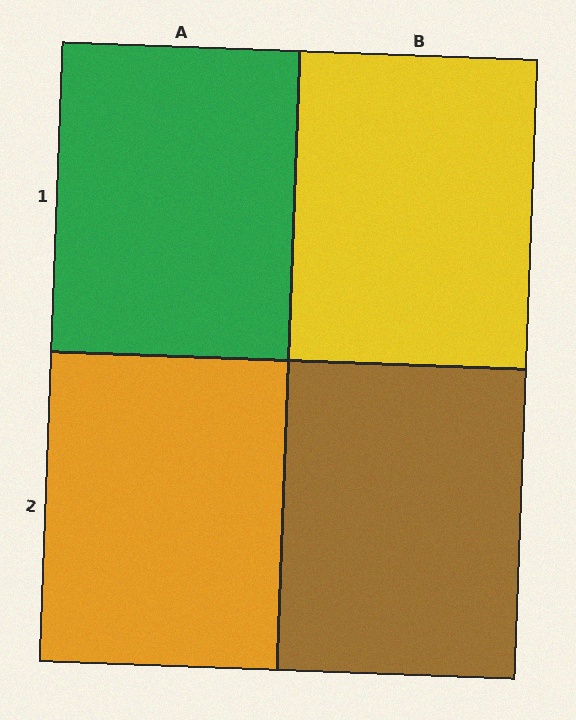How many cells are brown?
1 cell is brown.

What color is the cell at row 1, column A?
Green.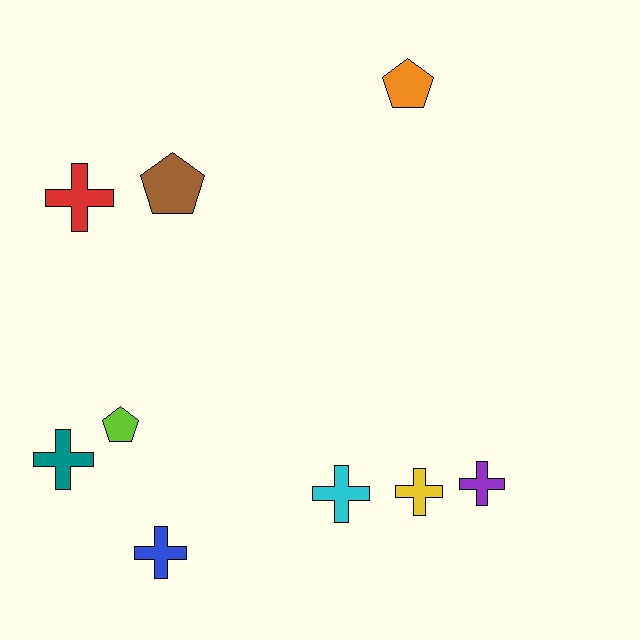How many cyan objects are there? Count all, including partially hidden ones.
There is 1 cyan object.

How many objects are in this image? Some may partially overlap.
There are 9 objects.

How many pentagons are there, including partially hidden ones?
There are 3 pentagons.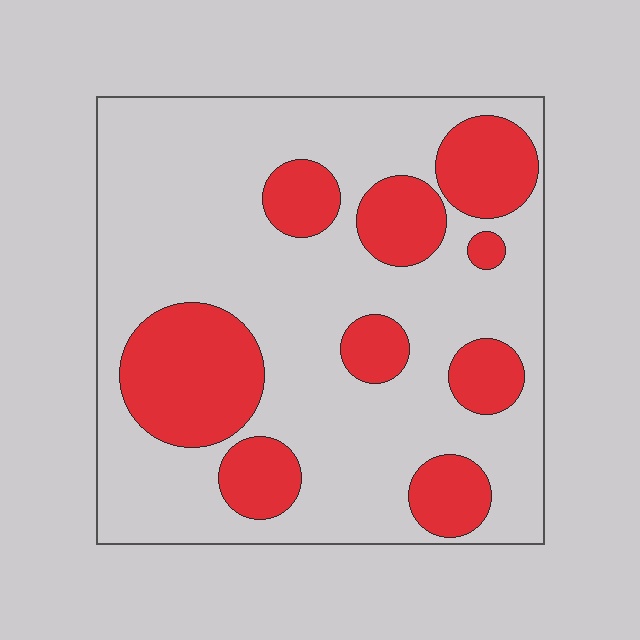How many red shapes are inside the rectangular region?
9.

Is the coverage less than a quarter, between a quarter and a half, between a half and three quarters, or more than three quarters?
Between a quarter and a half.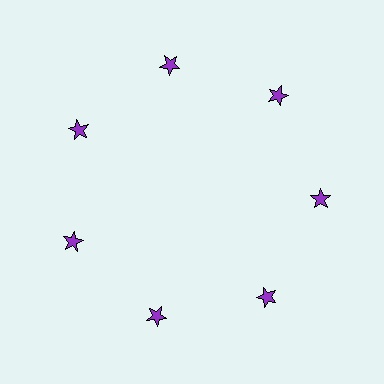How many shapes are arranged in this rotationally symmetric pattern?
There are 7 shapes, arranged in 7 groups of 1.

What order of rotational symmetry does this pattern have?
This pattern has 7-fold rotational symmetry.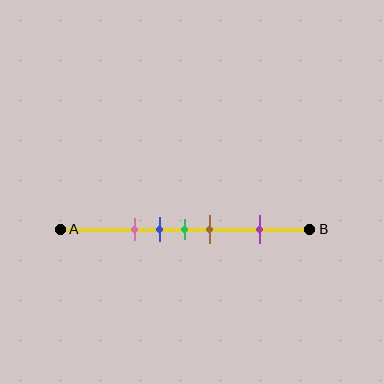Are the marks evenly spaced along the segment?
No, the marks are not evenly spaced.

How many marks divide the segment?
There are 5 marks dividing the segment.